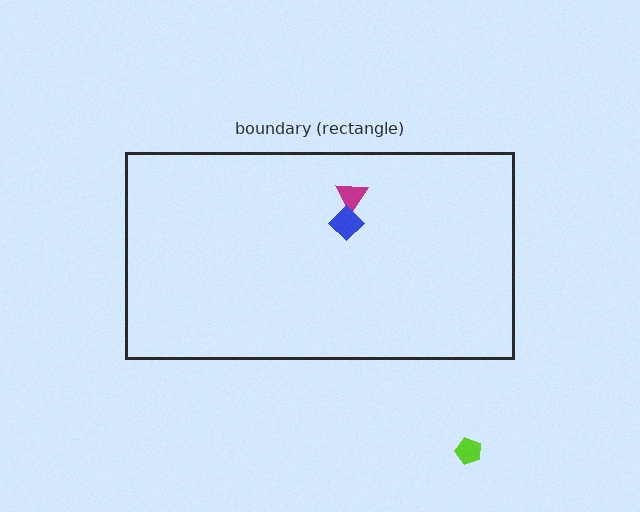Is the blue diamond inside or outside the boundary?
Inside.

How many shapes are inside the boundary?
2 inside, 1 outside.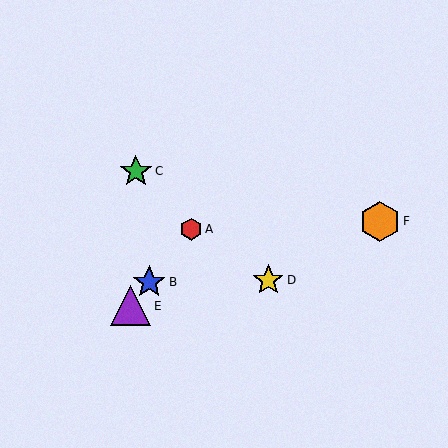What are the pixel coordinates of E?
Object E is at (131, 306).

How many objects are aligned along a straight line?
3 objects (A, B, E) are aligned along a straight line.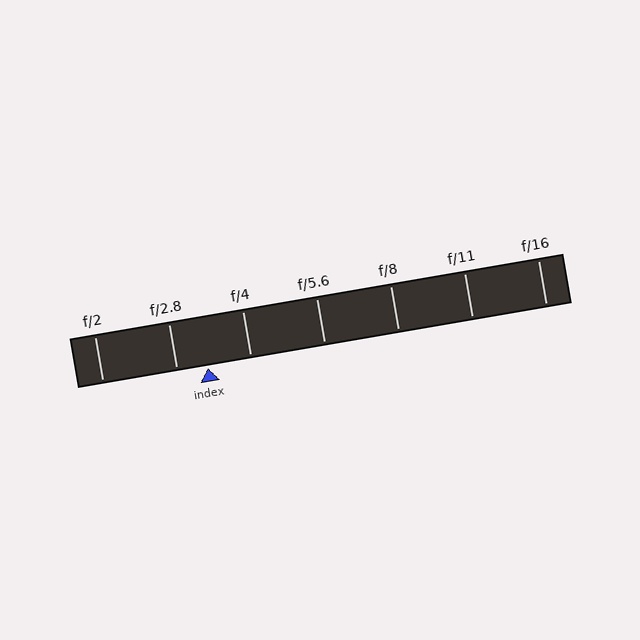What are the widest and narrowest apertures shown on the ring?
The widest aperture shown is f/2 and the narrowest is f/16.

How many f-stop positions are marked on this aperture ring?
There are 7 f-stop positions marked.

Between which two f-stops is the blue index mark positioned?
The index mark is between f/2.8 and f/4.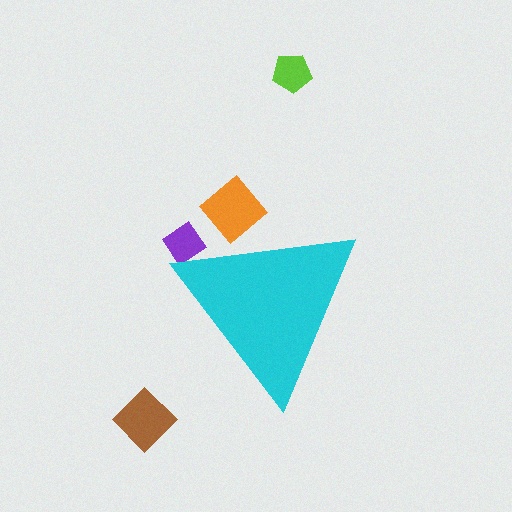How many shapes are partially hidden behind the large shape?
2 shapes are partially hidden.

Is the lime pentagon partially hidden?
No, the lime pentagon is fully visible.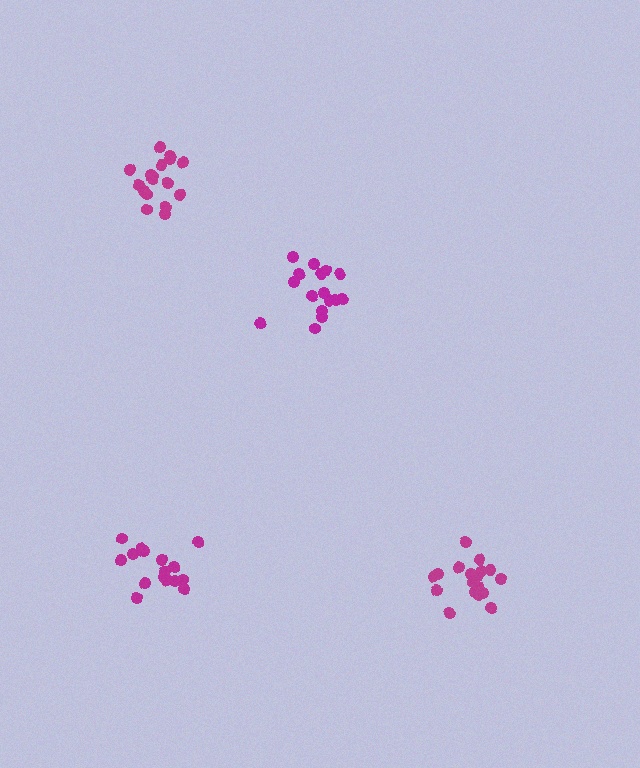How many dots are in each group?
Group 1: 18 dots, Group 2: 17 dots, Group 3: 16 dots, Group 4: 16 dots (67 total).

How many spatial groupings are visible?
There are 4 spatial groupings.